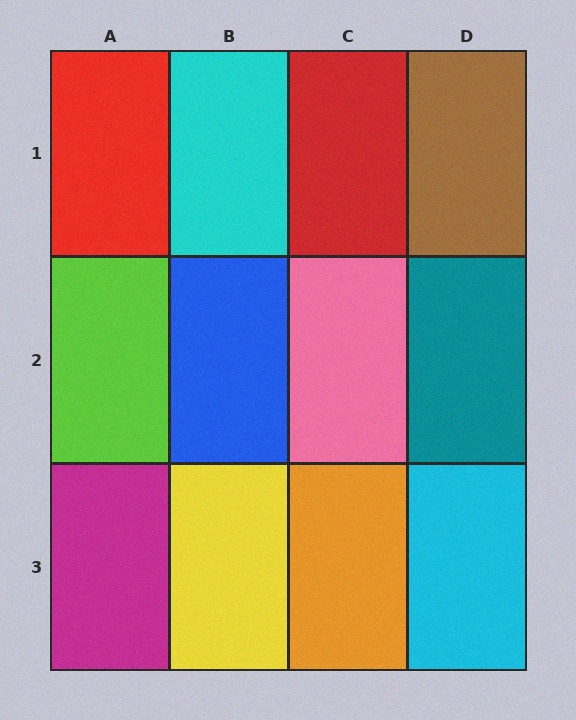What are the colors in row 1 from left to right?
Red, cyan, red, brown.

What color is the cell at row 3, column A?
Magenta.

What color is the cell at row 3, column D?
Cyan.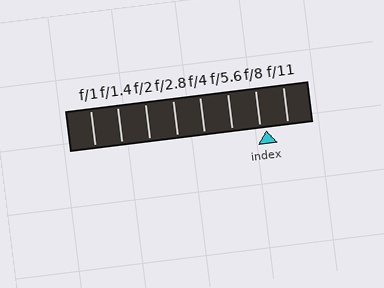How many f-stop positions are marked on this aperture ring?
There are 8 f-stop positions marked.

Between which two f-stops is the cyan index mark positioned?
The index mark is between f/8 and f/11.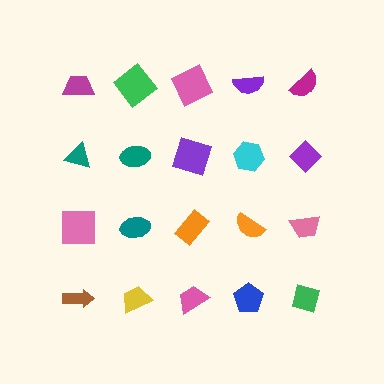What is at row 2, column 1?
A teal triangle.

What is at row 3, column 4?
An orange semicircle.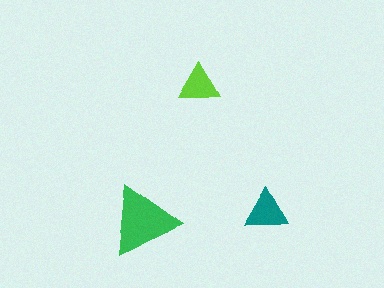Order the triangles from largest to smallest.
the green one, the teal one, the lime one.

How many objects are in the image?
There are 3 objects in the image.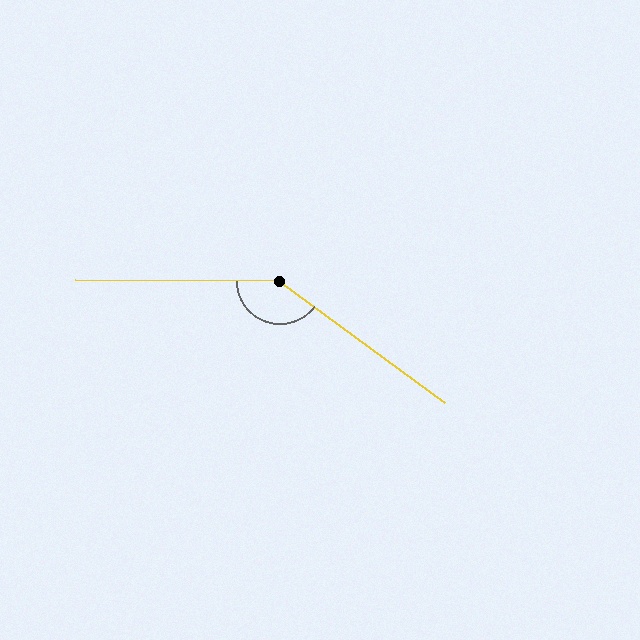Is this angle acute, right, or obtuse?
It is obtuse.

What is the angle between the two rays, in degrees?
Approximately 144 degrees.